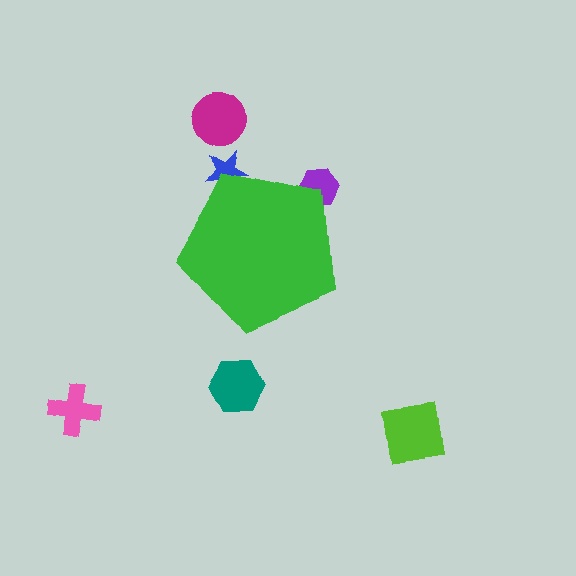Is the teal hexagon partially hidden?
No, the teal hexagon is fully visible.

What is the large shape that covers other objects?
A green pentagon.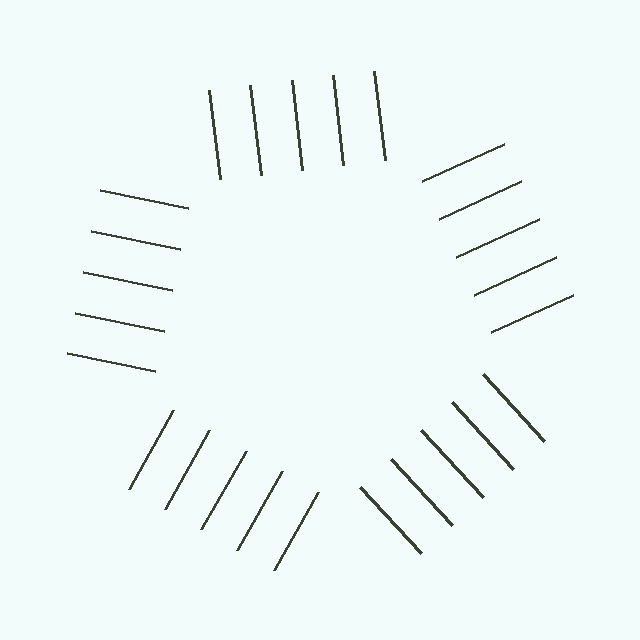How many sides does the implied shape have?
5 sides — the line-ends trace a pentagon.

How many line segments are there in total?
25 — 5 along each of the 5 edges.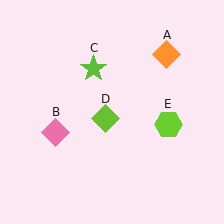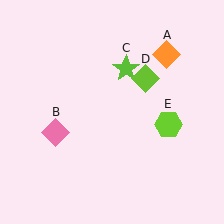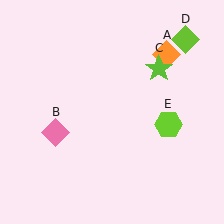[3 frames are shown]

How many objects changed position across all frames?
2 objects changed position: lime star (object C), lime diamond (object D).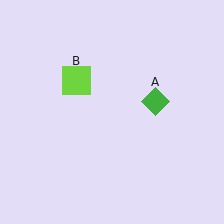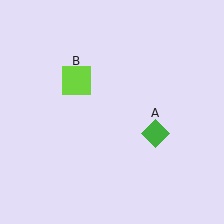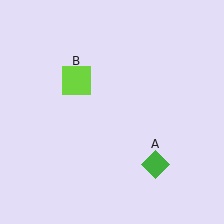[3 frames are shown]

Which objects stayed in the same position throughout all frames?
Lime square (object B) remained stationary.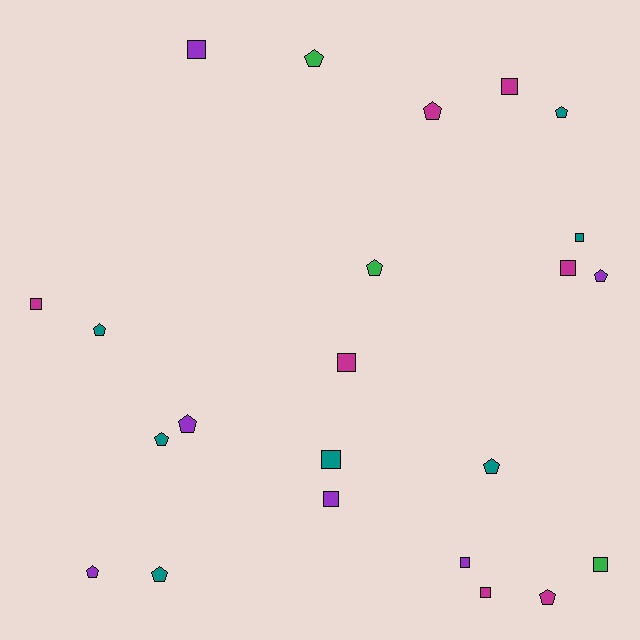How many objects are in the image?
There are 23 objects.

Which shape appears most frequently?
Pentagon, with 12 objects.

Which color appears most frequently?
Teal, with 7 objects.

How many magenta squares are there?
There are 5 magenta squares.